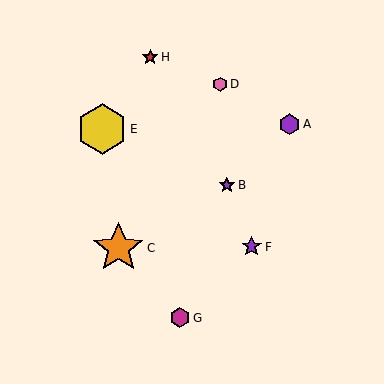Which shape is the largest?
The orange star (labeled C) is the largest.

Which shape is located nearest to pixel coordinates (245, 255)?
The purple star (labeled F) at (252, 247) is nearest to that location.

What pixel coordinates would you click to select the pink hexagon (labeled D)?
Click at (220, 84) to select the pink hexagon D.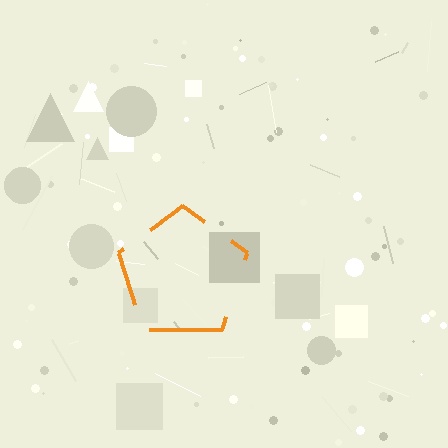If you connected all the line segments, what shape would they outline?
They would outline a pentagon.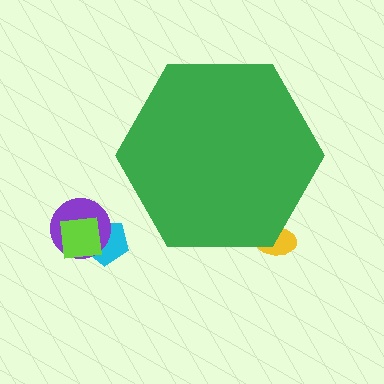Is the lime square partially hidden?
No, the lime square is fully visible.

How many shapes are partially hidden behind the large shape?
1 shape is partially hidden.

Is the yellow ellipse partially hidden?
Yes, the yellow ellipse is partially hidden behind the green hexagon.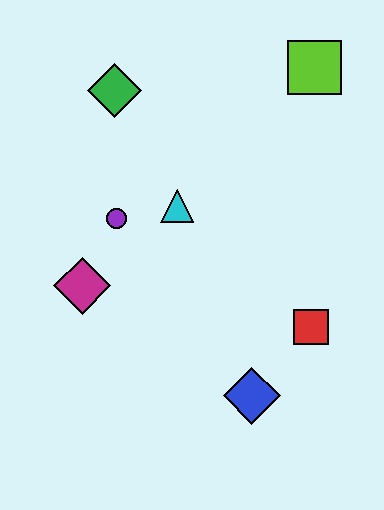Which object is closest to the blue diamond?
The red square is closest to the blue diamond.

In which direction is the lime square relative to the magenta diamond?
The lime square is to the right of the magenta diamond.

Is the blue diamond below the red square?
Yes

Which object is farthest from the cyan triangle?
The blue diamond is farthest from the cyan triangle.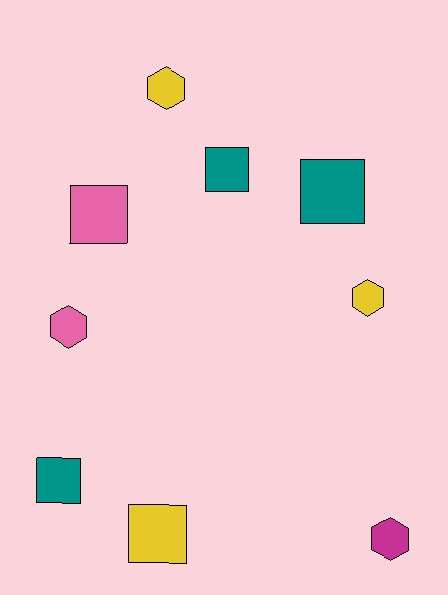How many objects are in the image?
There are 9 objects.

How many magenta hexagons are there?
There is 1 magenta hexagon.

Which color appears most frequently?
Yellow, with 3 objects.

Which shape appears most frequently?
Square, with 5 objects.